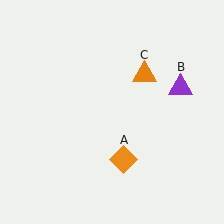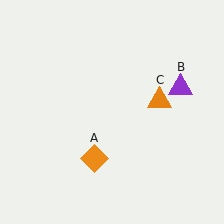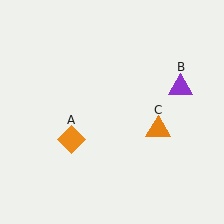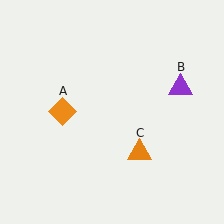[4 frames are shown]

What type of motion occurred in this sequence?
The orange diamond (object A), orange triangle (object C) rotated clockwise around the center of the scene.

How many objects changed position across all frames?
2 objects changed position: orange diamond (object A), orange triangle (object C).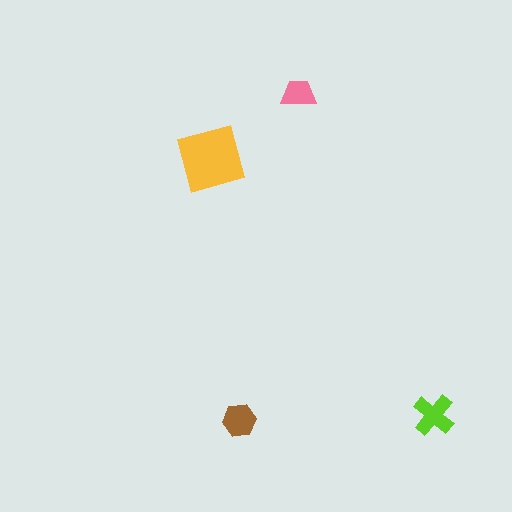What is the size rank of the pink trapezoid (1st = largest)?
4th.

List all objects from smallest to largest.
The pink trapezoid, the brown hexagon, the lime cross, the yellow square.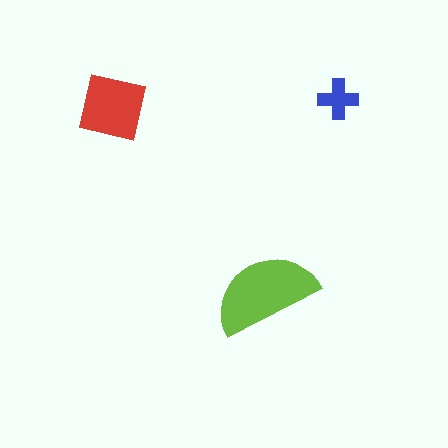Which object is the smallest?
The blue cross.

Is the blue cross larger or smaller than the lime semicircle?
Smaller.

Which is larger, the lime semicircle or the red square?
The lime semicircle.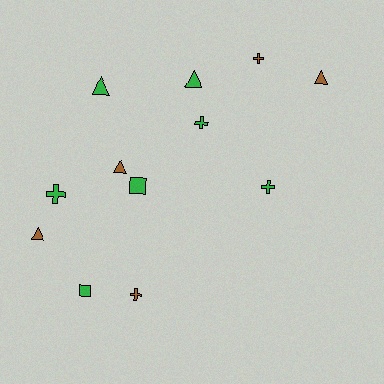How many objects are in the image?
There are 12 objects.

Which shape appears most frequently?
Triangle, with 5 objects.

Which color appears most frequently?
Green, with 7 objects.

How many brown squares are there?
There are no brown squares.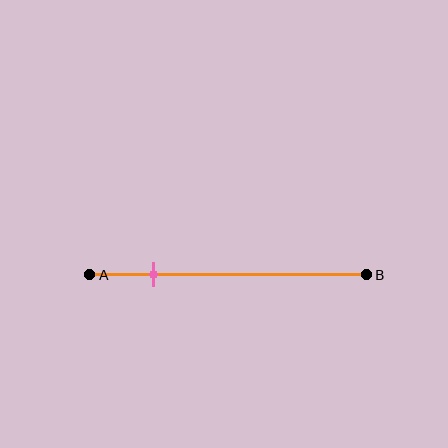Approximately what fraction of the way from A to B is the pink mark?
The pink mark is approximately 25% of the way from A to B.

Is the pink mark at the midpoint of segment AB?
No, the mark is at about 25% from A, not at the 50% midpoint.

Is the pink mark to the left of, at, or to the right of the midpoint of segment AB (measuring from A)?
The pink mark is to the left of the midpoint of segment AB.